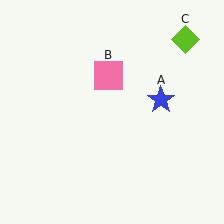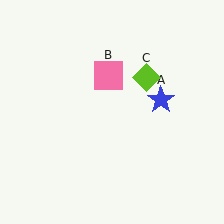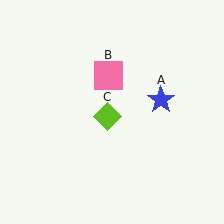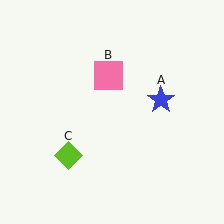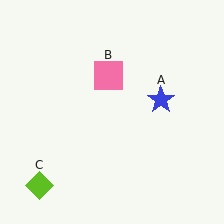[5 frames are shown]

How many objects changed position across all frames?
1 object changed position: lime diamond (object C).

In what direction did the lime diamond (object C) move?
The lime diamond (object C) moved down and to the left.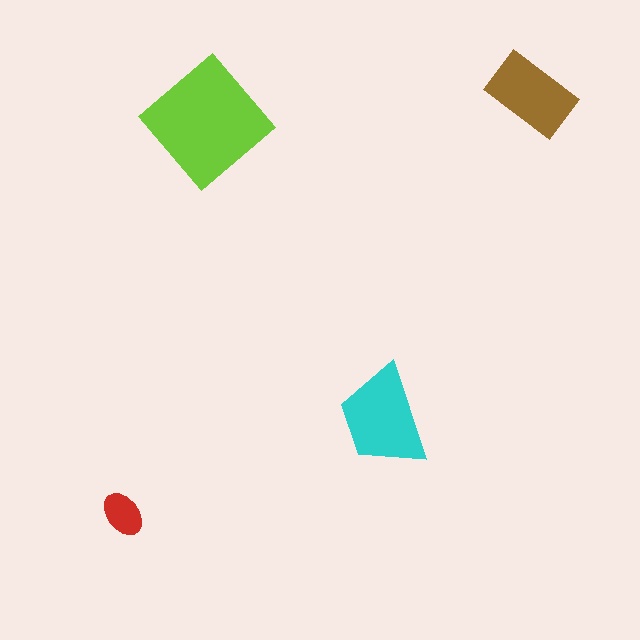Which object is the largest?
The lime diamond.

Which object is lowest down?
The red ellipse is bottommost.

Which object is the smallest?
The red ellipse.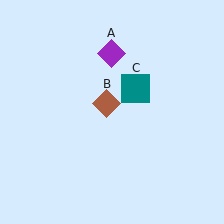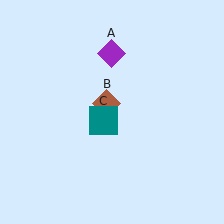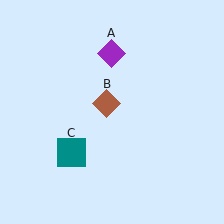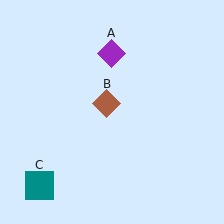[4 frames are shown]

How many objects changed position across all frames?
1 object changed position: teal square (object C).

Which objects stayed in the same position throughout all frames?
Purple diamond (object A) and brown diamond (object B) remained stationary.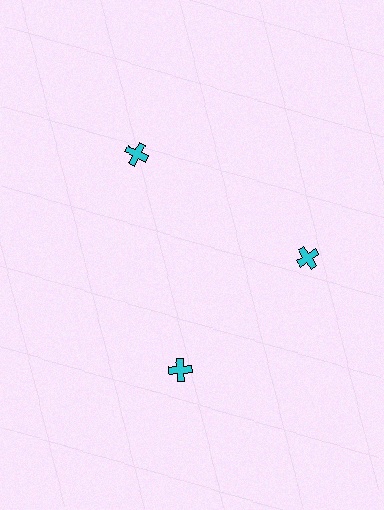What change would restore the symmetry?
The symmetry would be restored by rotating it back into even spacing with its neighbors so that all 3 crosses sit at equal angles and equal distance from the center.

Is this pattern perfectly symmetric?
No. The 3 cyan crosses are arranged in a ring, but one element near the 7 o'clock position is rotated out of alignment along the ring, breaking the 3-fold rotational symmetry.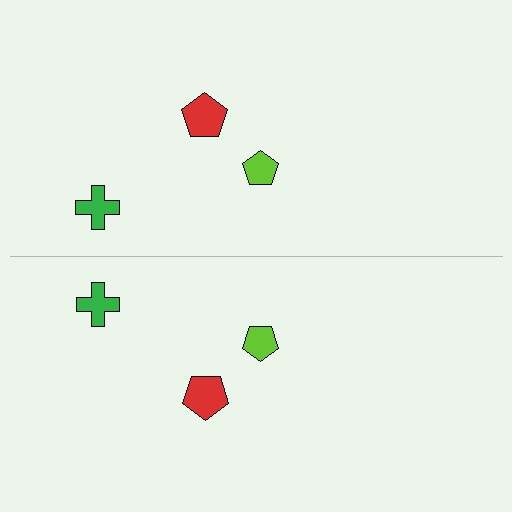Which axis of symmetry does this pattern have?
The pattern has a horizontal axis of symmetry running through the center of the image.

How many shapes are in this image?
There are 6 shapes in this image.